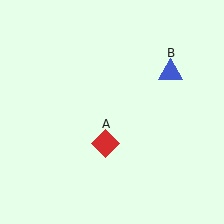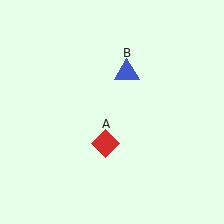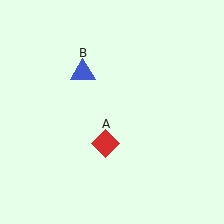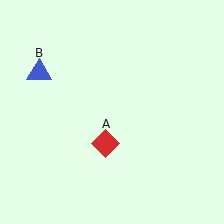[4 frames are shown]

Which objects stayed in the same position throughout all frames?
Red diamond (object A) remained stationary.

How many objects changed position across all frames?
1 object changed position: blue triangle (object B).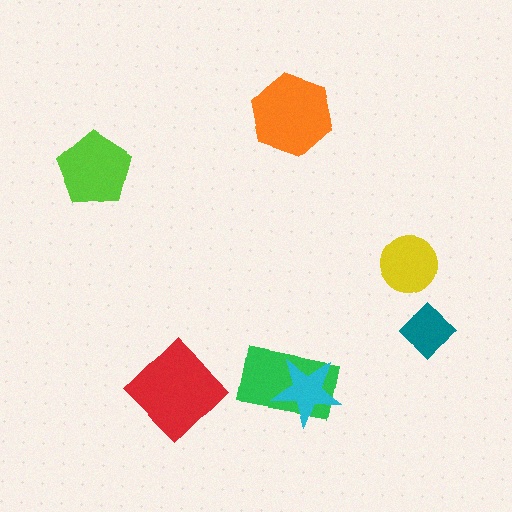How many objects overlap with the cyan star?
1 object overlaps with the cyan star.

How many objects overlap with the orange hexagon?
0 objects overlap with the orange hexagon.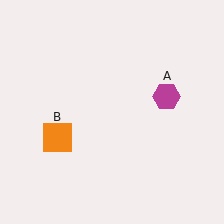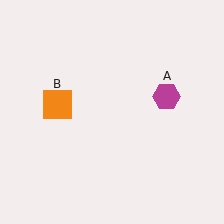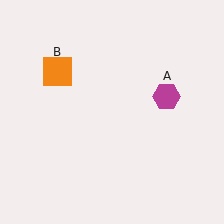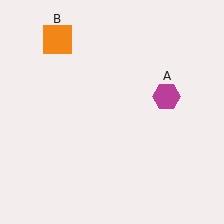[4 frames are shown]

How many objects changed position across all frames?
1 object changed position: orange square (object B).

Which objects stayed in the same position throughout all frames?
Magenta hexagon (object A) remained stationary.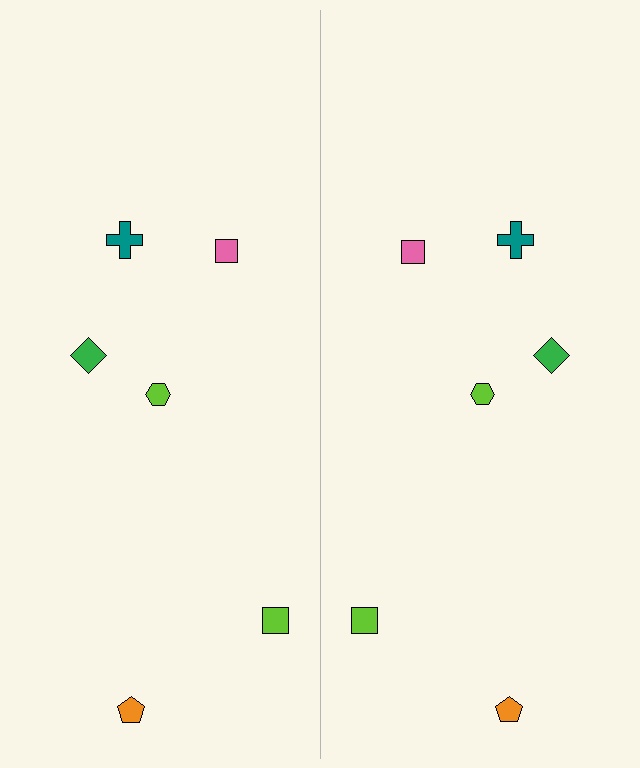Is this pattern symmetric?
Yes, this pattern has bilateral (reflection) symmetry.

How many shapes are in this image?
There are 12 shapes in this image.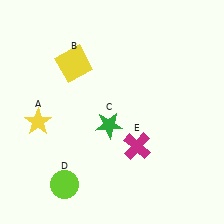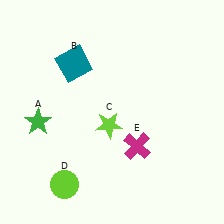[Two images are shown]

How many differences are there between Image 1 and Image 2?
There are 3 differences between the two images.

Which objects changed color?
A changed from yellow to green. B changed from yellow to teal. C changed from green to lime.